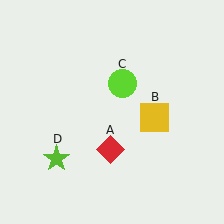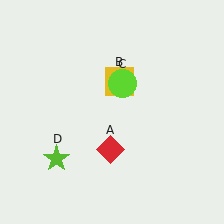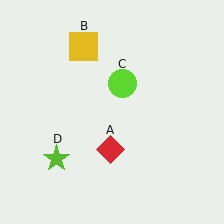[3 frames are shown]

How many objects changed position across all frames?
1 object changed position: yellow square (object B).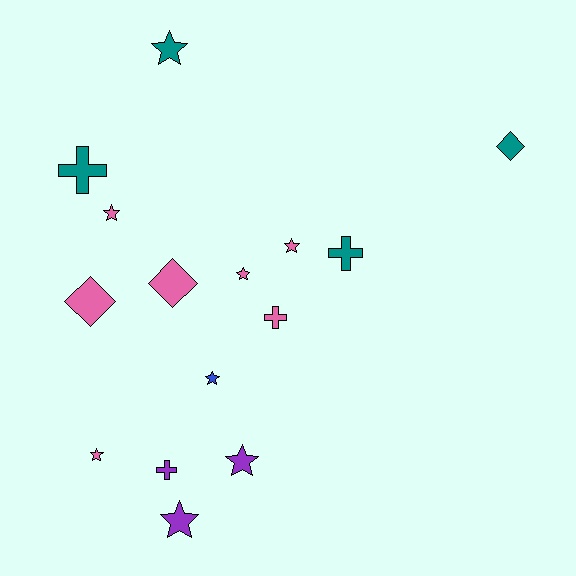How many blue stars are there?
There is 1 blue star.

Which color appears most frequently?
Pink, with 7 objects.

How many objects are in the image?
There are 15 objects.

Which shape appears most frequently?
Star, with 8 objects.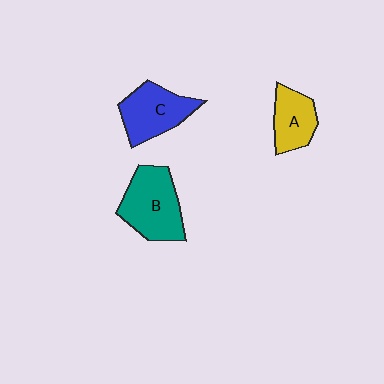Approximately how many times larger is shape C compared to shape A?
Approximately 1.3 times.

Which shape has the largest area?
Shape B (teal).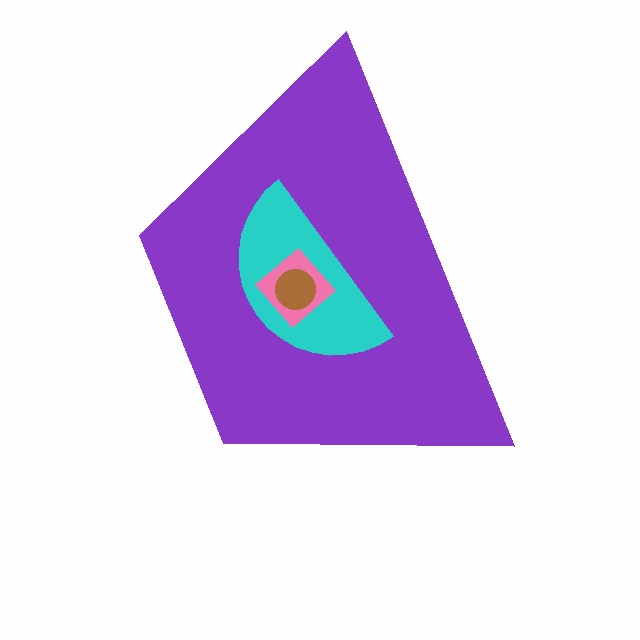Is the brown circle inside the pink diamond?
Yes.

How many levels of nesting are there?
4.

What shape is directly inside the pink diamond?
The brown circle.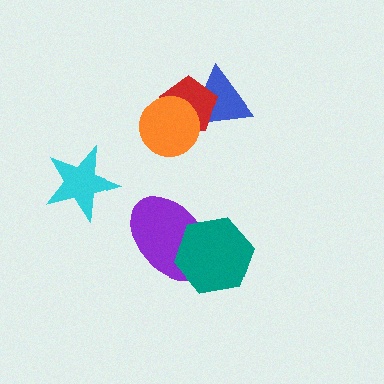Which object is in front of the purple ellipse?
The teal hexagon is in front of the purple ellipse.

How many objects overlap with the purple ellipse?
1 object overlaps with the purple ellipse.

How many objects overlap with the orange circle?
2 objects overlap with the orange circle.